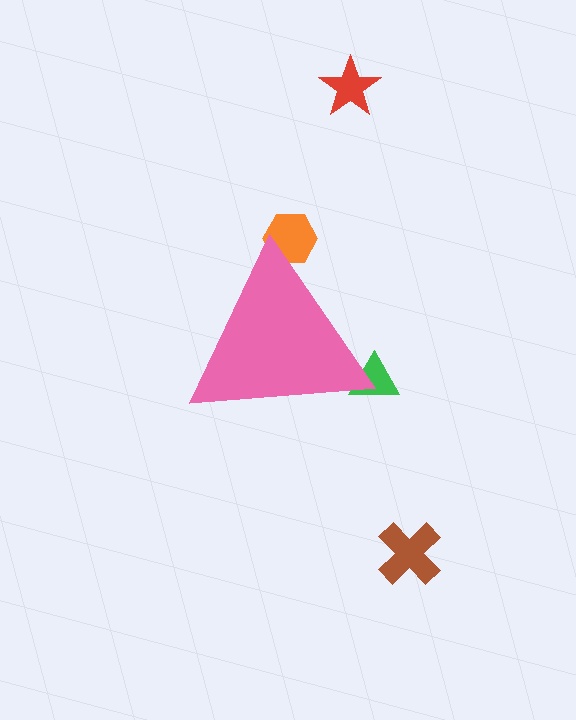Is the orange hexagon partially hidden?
Yes, the orange hexagon is partially hidden behind the pink triangle.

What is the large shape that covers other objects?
A pink triangle.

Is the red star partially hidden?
No, the red star is fully visible.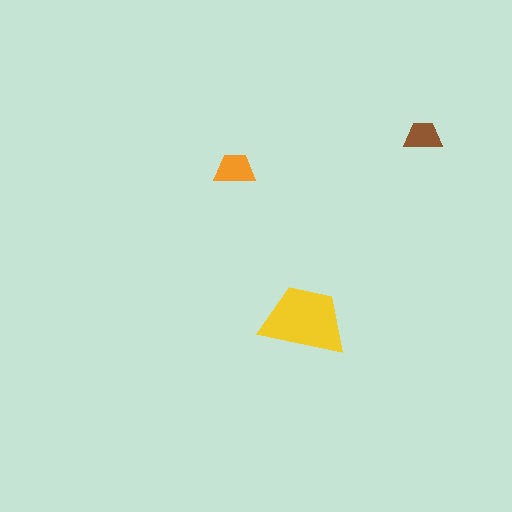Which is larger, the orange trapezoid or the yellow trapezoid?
The yellow one.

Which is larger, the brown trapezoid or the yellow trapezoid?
The yellow one.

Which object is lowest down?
The yellow trapezoid is bottommost.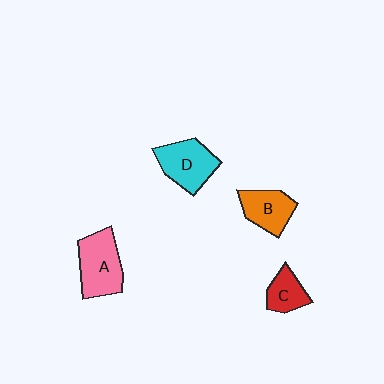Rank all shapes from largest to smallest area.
From largest to smallest: A (pink), D (cyan), B (orange), C (red).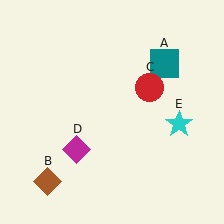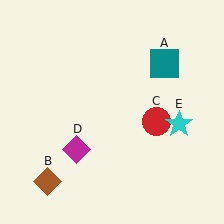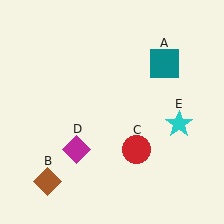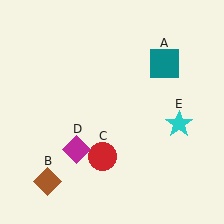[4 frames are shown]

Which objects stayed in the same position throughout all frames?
Teal square (object A) and brown diamond (object B) and magenta diamond (object D) and cyan star (object E) remained stationary.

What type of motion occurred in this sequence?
The red circle (object C) rotated clockwise around the center of the scene.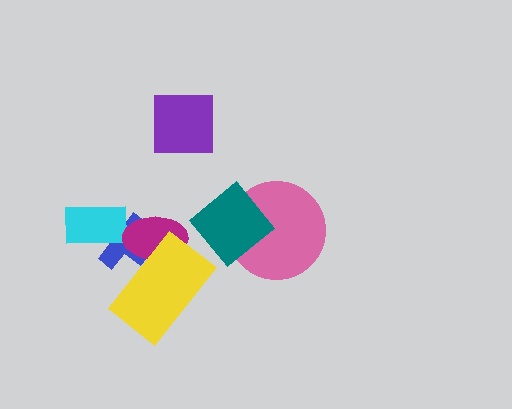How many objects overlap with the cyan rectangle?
1 object overlaps with the cyan rectangle.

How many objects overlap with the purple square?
0 objects overlap with the purple square.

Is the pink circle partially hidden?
Yes, it is partially covered by another shape.